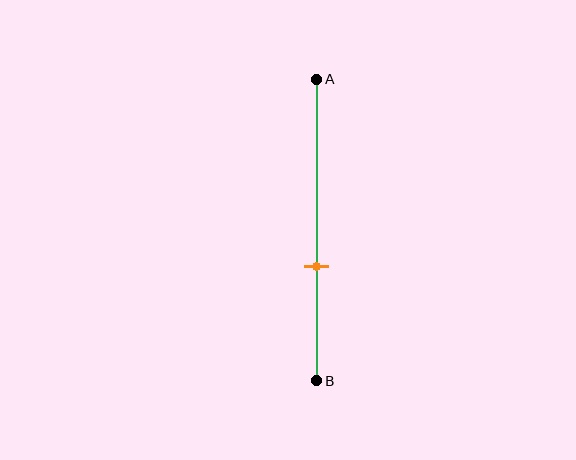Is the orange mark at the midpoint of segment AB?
No, the mark is at about 60% from A, not at the 50% midpoint.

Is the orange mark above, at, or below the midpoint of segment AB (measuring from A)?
The orange mark is below the midpoint of segment AB.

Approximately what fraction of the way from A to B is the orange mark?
The orange mark is approximately 60% of the way from A to B.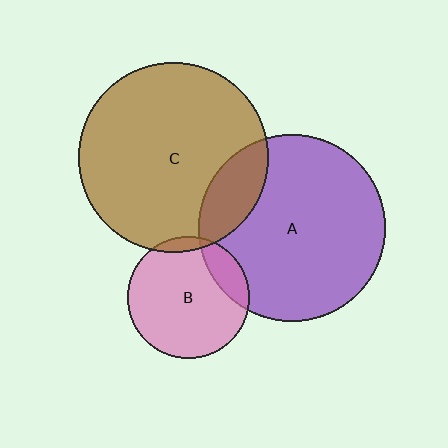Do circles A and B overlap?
Yes.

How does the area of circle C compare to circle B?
Approximately 2.4 times.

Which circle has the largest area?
Circle C (brown).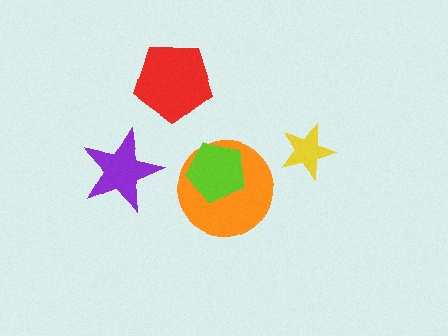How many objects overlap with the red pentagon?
0 objects overlap with the red pentagon.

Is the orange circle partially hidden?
Yes, it is partially covered by another shape.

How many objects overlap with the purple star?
0 objects overlap with the purple star.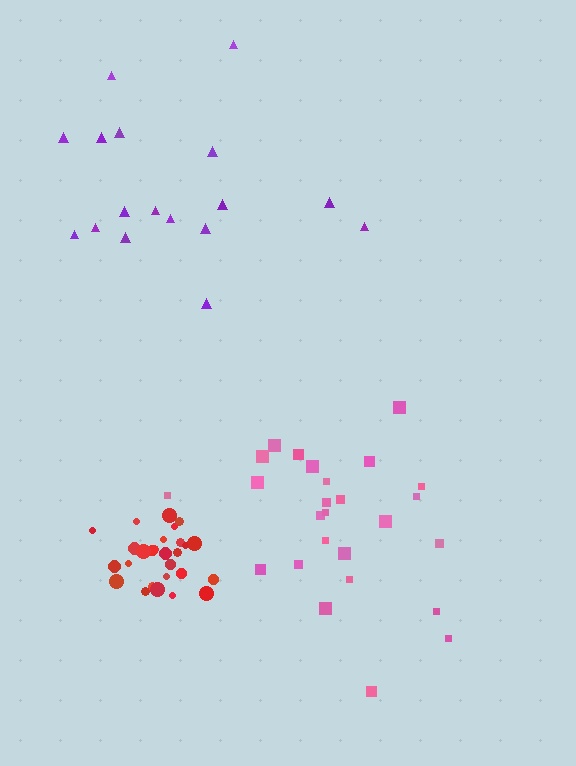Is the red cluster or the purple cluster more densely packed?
Red.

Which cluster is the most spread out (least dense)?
Purple.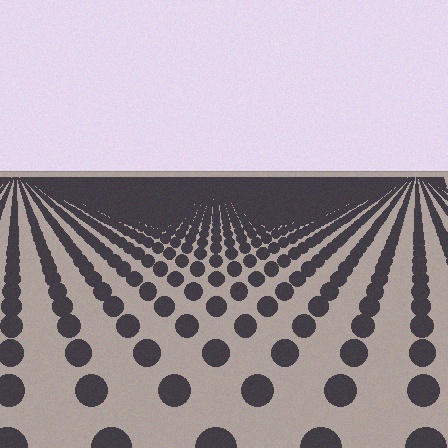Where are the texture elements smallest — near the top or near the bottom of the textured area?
Near the top.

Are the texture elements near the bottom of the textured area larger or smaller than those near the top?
Larger. Near the bottom, elements are closer to the viewer and appear at a bigger on-screen size.